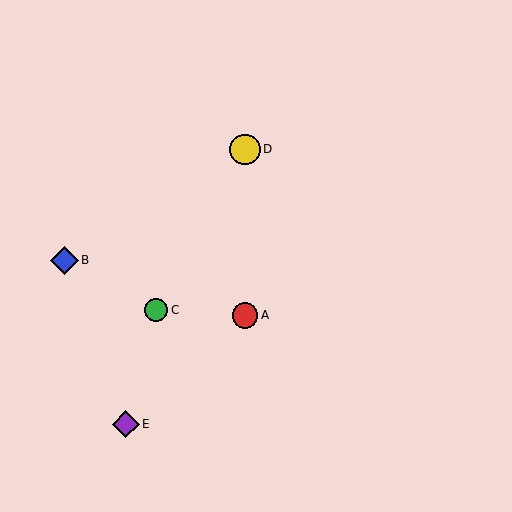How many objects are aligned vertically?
2 objects (A, D) are aligned vertically.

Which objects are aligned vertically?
Objects A, D are aligned vertically.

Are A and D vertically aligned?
Yes, both are at x≈245.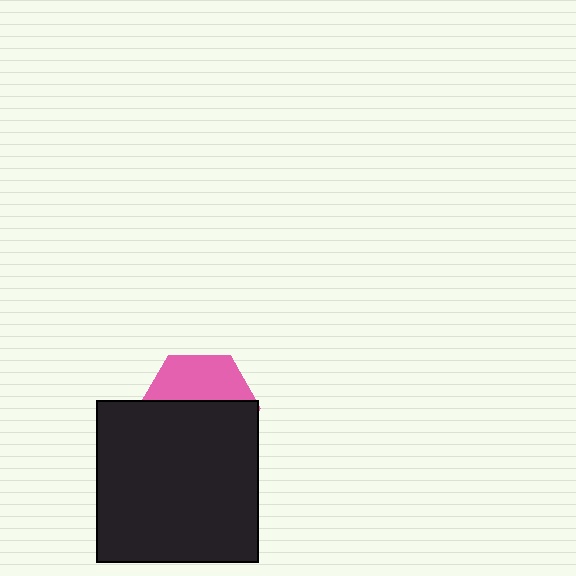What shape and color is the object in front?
The object in front is a black square.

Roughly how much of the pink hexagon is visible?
A small part of it is visible (roughly 39%).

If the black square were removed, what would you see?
You would see the complete pink hexagon.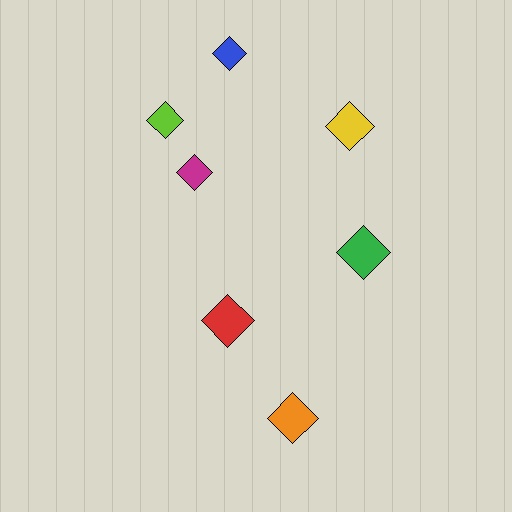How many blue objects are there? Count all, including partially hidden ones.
There is 1 blue object.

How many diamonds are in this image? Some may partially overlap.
There are 7 diamonds.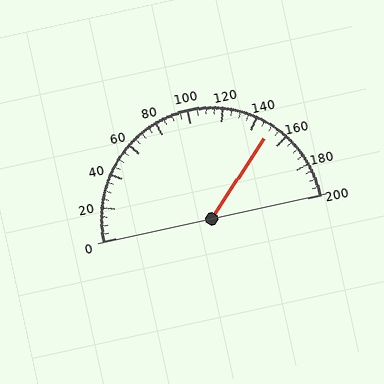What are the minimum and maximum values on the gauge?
The gauge ranges from 0 to 200.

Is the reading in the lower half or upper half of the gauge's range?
The reading is in the upper half of the range (0 to 200).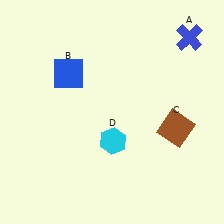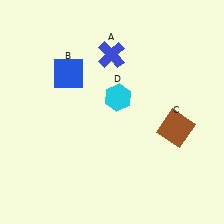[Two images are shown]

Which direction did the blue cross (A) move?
The blue cross (A) moved left.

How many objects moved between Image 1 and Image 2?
2 objects moved between the two images.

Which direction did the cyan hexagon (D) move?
The cyan hexagon (D) moved up.